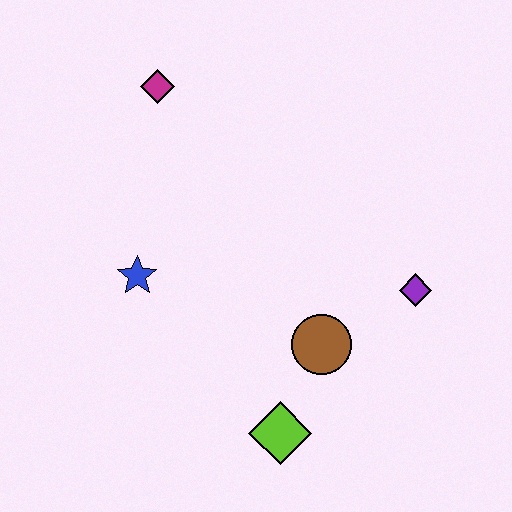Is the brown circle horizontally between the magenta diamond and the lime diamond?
No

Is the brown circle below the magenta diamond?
Yes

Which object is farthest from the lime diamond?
The magenta diamond is farthest from the lime diamond.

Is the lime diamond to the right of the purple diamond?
No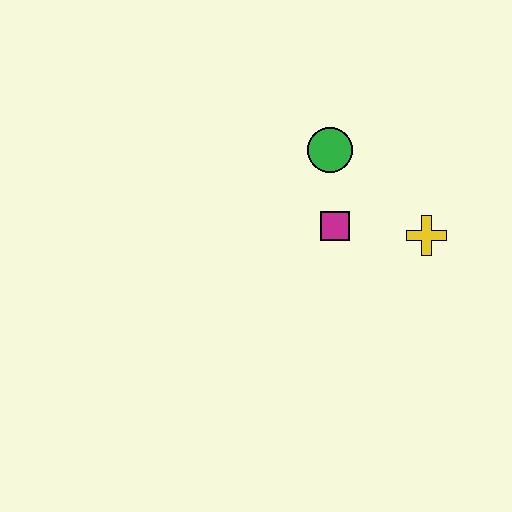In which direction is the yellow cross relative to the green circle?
The yellow cross is to the right of the green circle.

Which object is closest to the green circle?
The magenta square is closest to the green circle.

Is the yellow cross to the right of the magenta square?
Yes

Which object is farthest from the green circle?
The yellow cross is farthest from the green circle.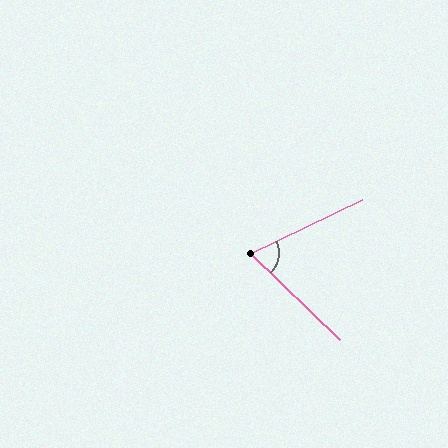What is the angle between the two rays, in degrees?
Approximately 70 degrees.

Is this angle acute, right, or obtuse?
It is acute.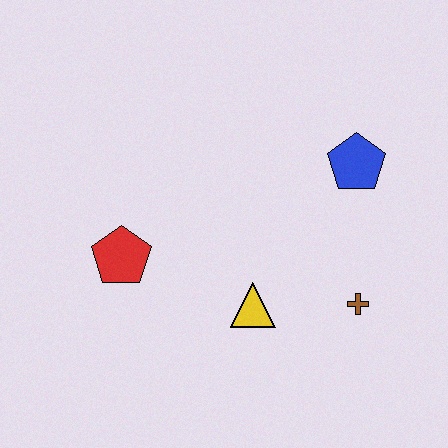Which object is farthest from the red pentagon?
The blue pentagon is farthest from the red pentagon.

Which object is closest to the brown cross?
The yellow triangle is closest to the brown cross.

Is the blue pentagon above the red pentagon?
Yes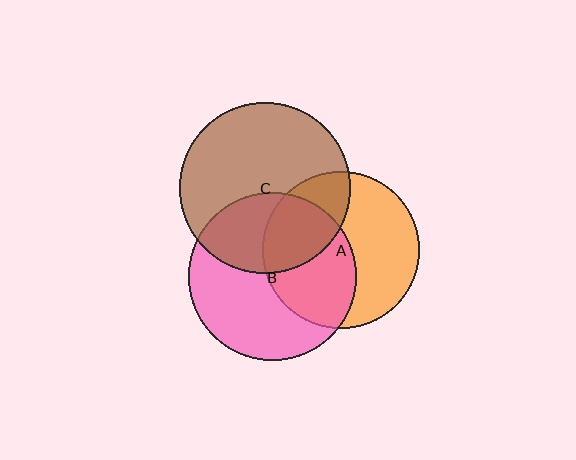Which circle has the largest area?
Circle C (brown).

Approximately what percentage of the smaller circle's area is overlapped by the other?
Approximately 50%.